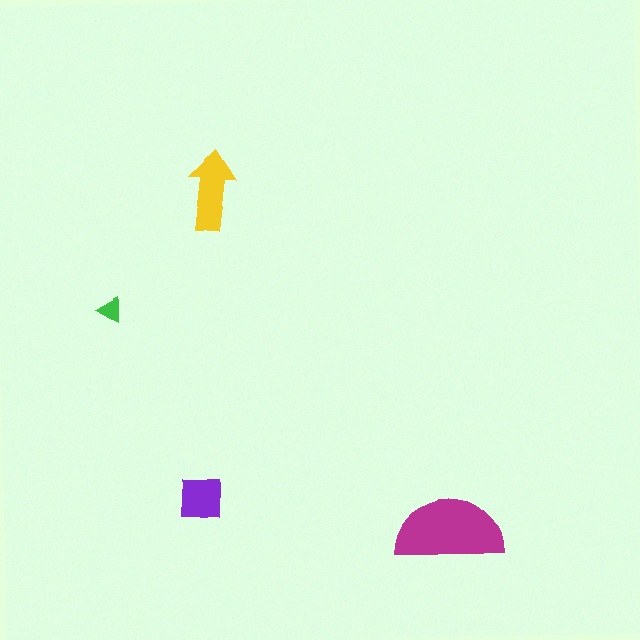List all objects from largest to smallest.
The magenta semicircle, the yellow arrow, the purple square, the green triangle.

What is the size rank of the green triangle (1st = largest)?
4th.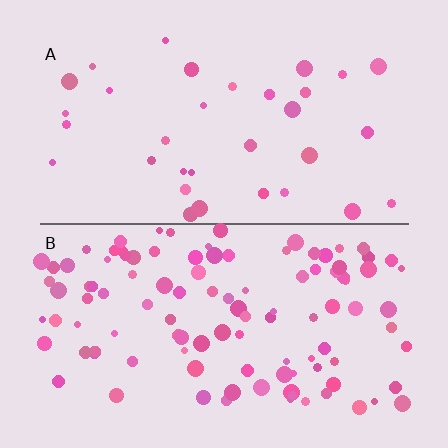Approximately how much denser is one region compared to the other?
Approximately 3.3× — region B over region A.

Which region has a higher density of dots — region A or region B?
B (the bottom).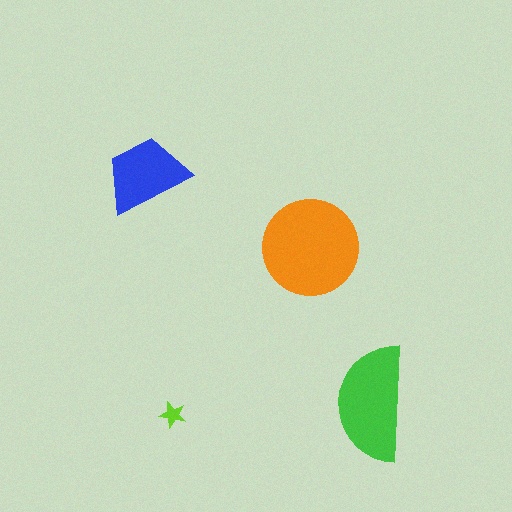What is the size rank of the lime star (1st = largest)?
4th.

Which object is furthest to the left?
The blue trapezoid is leftmost.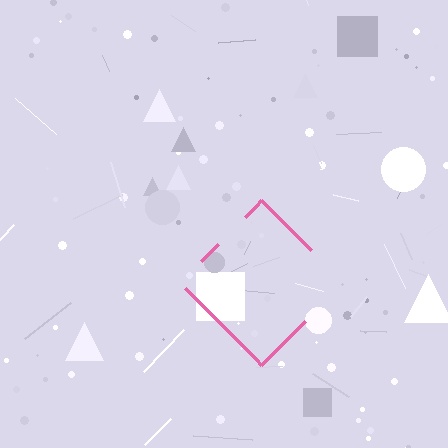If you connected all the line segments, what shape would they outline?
They would outline a diamond.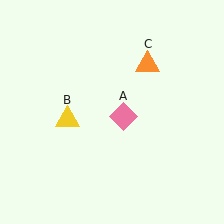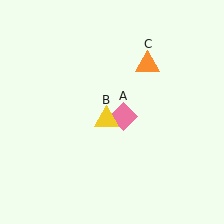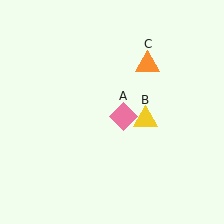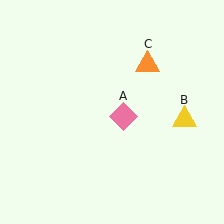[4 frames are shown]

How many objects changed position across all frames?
1 object changed position: yellow triangle (object B).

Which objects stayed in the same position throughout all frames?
Pink diamond (object A) and orange triangle (object C) remained stationary.